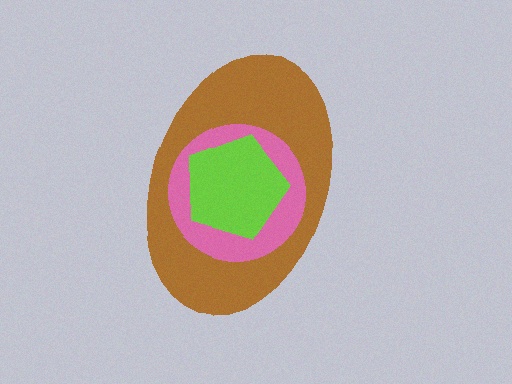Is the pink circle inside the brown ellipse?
Yes.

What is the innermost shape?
The lime pentagon.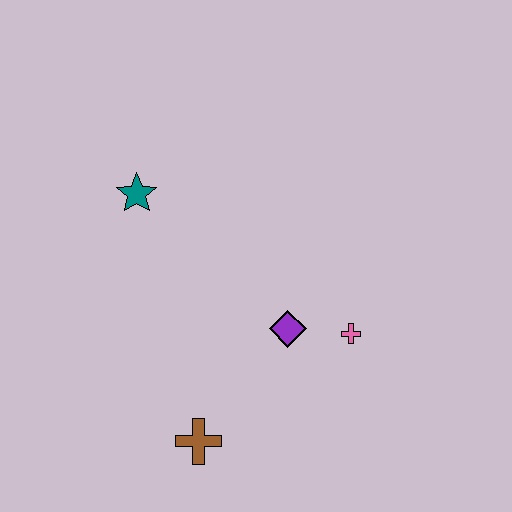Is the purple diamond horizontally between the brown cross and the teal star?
No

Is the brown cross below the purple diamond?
Yes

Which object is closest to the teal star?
The purple diamond is closest to the teal star.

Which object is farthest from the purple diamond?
The teal star is farthest from the purple diamond.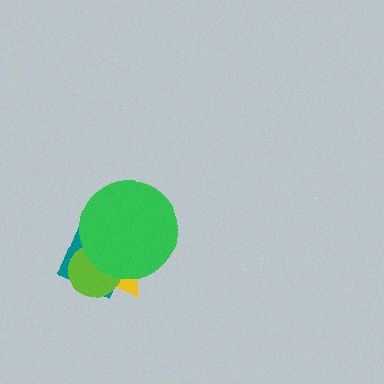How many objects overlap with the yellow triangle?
3 objects overlap with the yellow triangle.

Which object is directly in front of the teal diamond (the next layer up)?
The yellow triangle is directly in front of the teal diamond.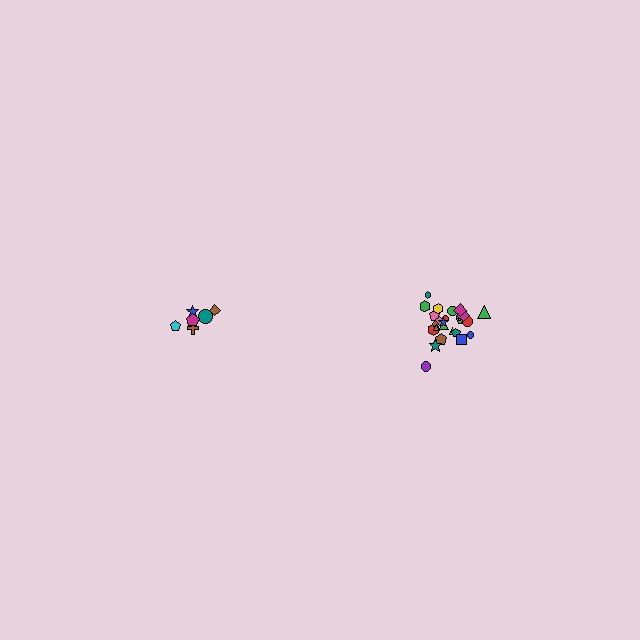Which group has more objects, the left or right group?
The right group.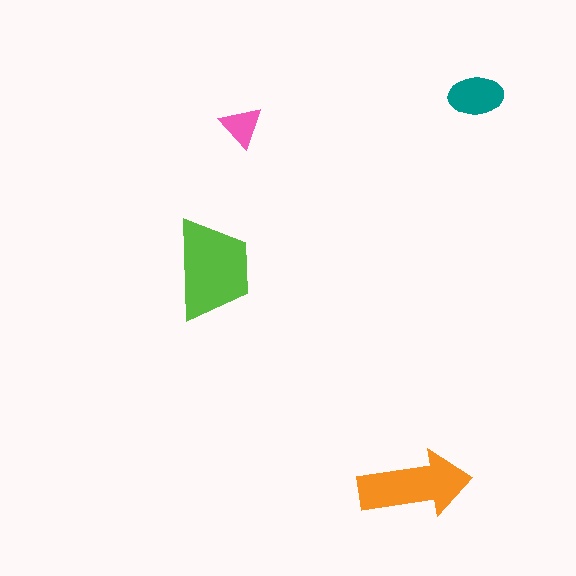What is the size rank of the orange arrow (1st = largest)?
2nd.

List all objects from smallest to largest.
The pink triangle, the teal ellipse, the orange arrow, the lime trapezoid.